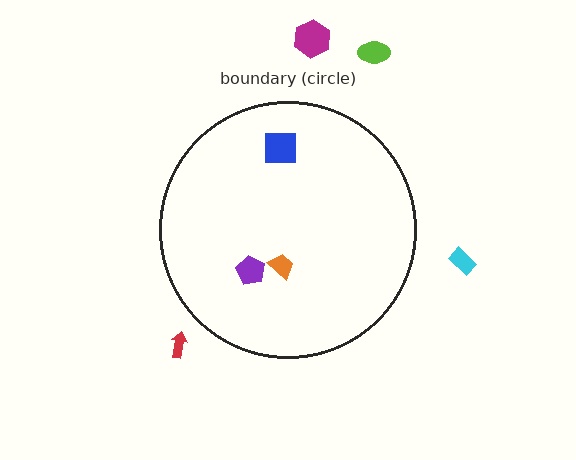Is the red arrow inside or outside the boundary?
Outside.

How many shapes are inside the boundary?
3 inside, 4 outside.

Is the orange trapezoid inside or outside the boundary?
Inside.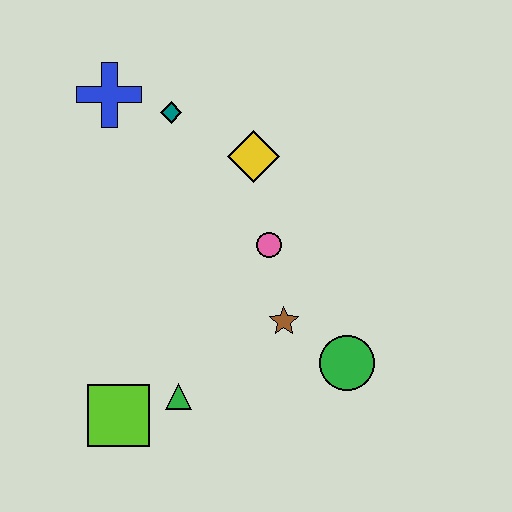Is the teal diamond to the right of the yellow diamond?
No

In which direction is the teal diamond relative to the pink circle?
The teal diamond is above the pink circle.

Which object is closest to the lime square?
The green triangle is closest to the lime square.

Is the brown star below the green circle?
No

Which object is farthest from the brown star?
The blue cross is farthest from the brown star.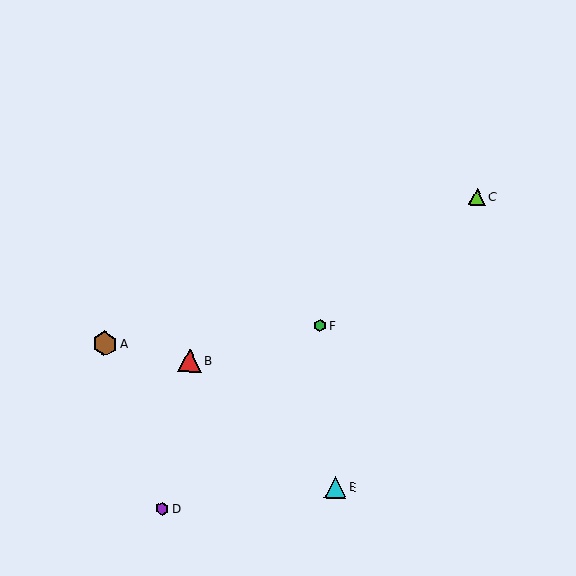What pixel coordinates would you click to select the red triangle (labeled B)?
Click at (190, 360) to select the red triangle B.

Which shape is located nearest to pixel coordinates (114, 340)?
The brown hexagon (labeled A) at (105, 344) is nearest to that location.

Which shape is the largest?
The brown hexagon (labeled A) is the largest.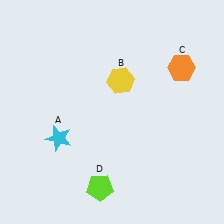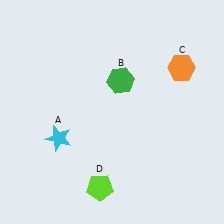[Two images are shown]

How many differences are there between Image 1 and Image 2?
There is 1 difference between the two images.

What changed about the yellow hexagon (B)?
In Image 1, B is yellow. In Image 2, it changed to green.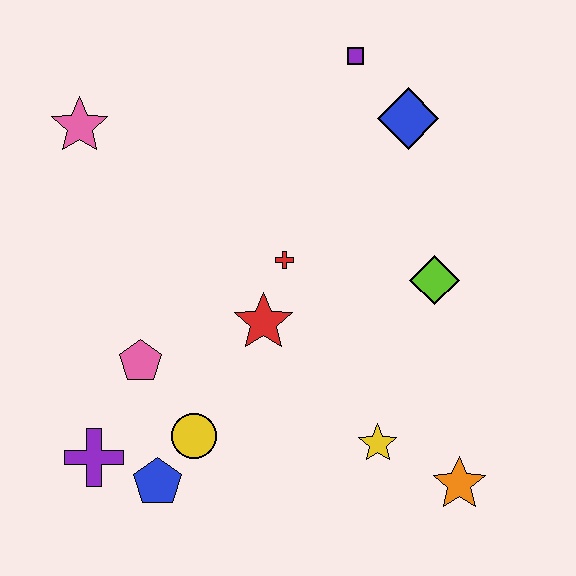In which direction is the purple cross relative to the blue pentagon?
The purple cross is to the left of the blue pentagon.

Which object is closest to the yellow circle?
The blue pentagon is closest to the yellow circle.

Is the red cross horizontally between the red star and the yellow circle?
No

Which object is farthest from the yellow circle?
The purple square is farthest from the yellow circle.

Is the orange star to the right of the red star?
Yes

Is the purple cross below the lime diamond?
Yes